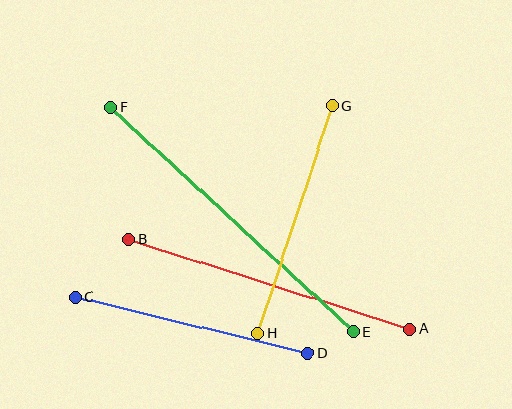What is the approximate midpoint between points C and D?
The midpoint is at approximately (192, 325) pixels.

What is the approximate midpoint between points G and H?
The midpoint is at approximately (295, 220) pixels.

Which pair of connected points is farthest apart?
Points E and F are farthest apart.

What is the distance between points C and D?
The distance is approximately 240 pixels.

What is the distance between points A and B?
The distance is approximately 295 pixels.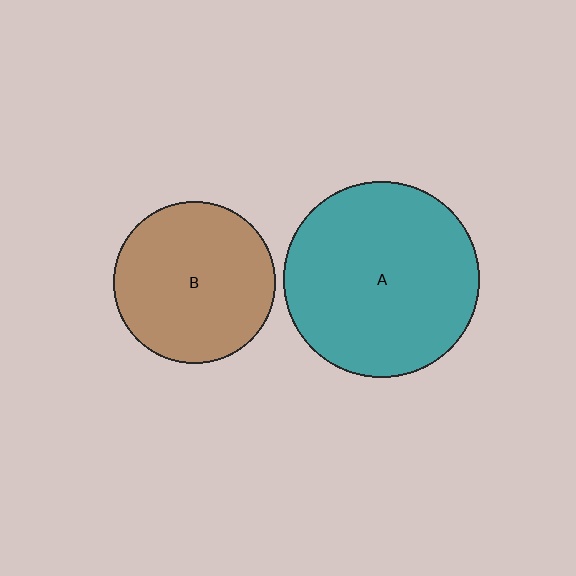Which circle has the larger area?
Circle A (teal).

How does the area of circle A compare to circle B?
Approximately 1.5 times.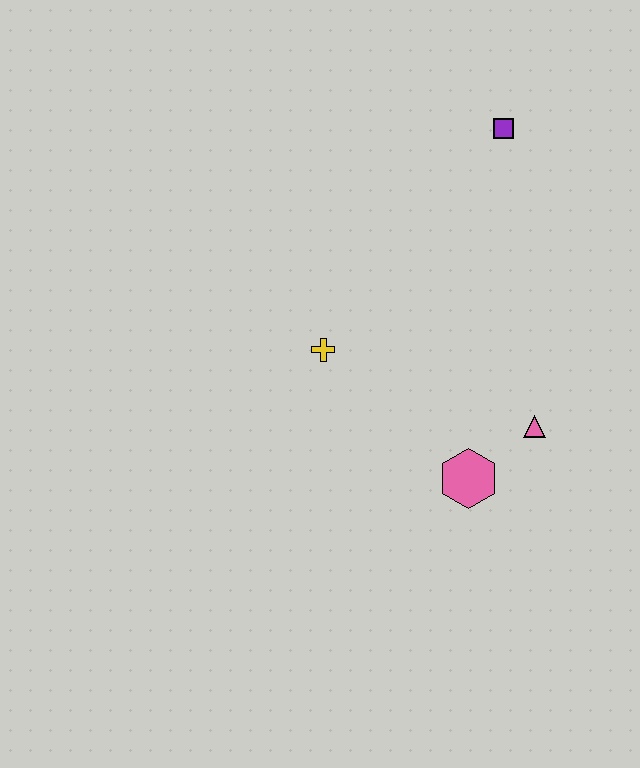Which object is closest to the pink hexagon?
The pink triangle is closest to the pink hexagon.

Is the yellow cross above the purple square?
No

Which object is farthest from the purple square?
The pink hexagon is farthest from the purple square.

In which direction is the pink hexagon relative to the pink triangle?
The pink hexagon is to the left of the pink triangle.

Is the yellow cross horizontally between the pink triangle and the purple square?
No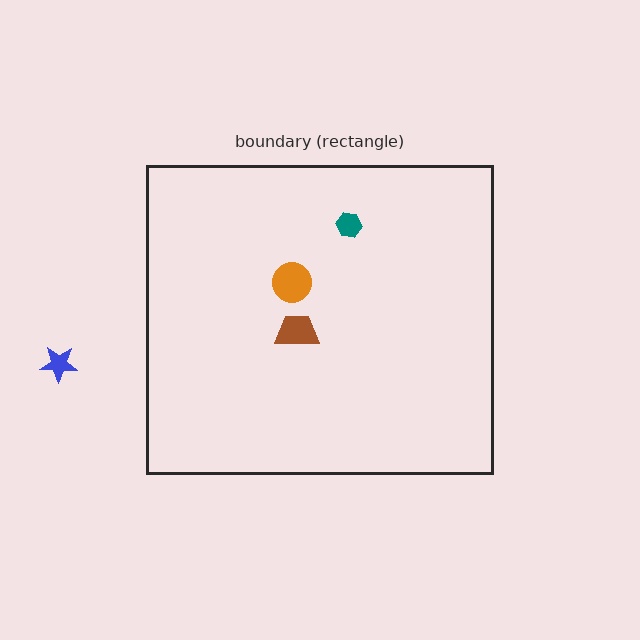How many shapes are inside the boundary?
3 inside, 1 outside.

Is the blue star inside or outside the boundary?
Outside.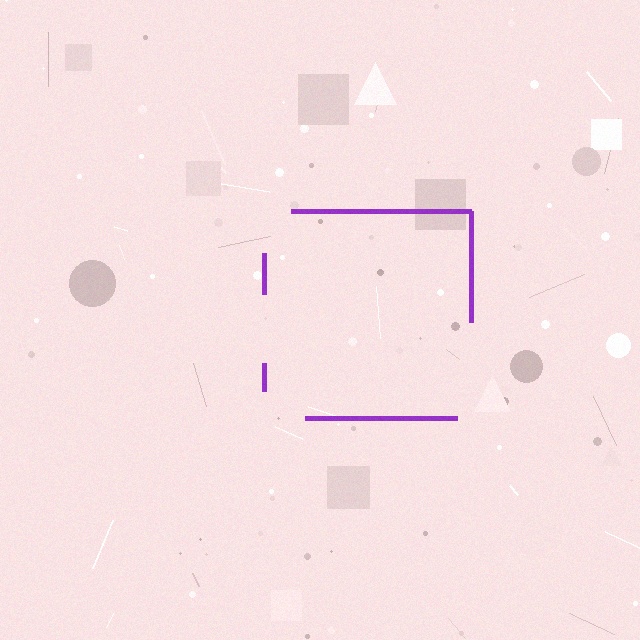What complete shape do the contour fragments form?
The contour fragments form a square.